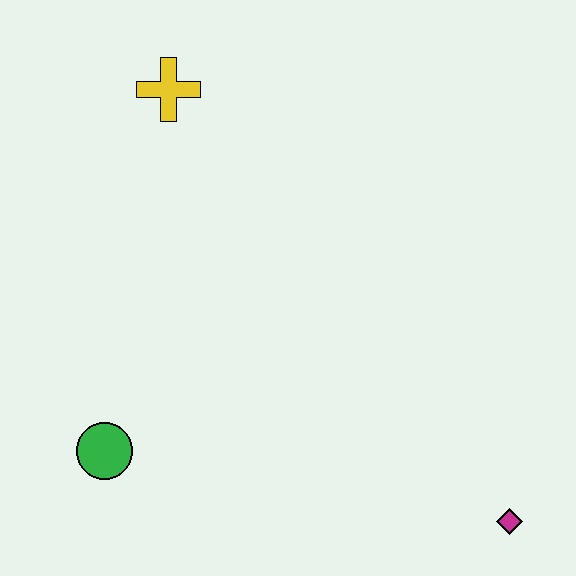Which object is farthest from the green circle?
The magenta diamond is farthest from the green circle.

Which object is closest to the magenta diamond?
The green circle is closest to the magenta diamond.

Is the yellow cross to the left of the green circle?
No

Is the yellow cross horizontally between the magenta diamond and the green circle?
Yes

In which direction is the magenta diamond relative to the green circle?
The magenta diamond is to the right of the green circle.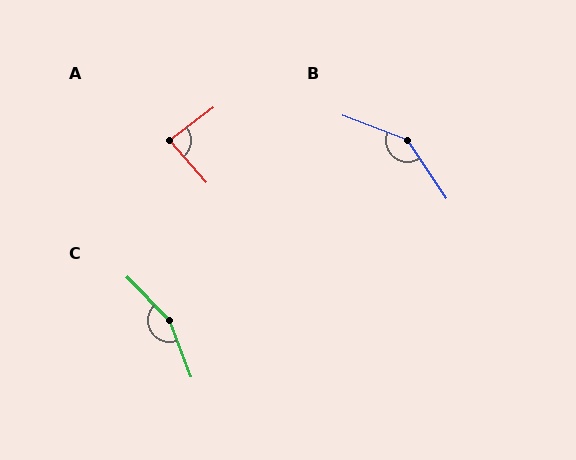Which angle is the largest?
C, at approximately 156 degrees.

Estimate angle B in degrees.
Approximately 144 degrees.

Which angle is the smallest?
A, at approximately 85 degrees.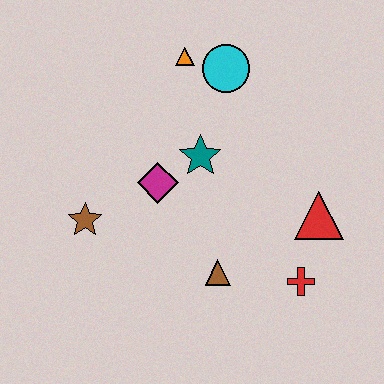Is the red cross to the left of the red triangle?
Yes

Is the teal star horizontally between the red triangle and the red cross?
No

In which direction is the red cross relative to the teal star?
The red cross is below the teal star.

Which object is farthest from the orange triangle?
The red cross is farthest from the orange triangle.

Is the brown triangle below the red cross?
No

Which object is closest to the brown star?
The magenta diamond is closest to the brown star.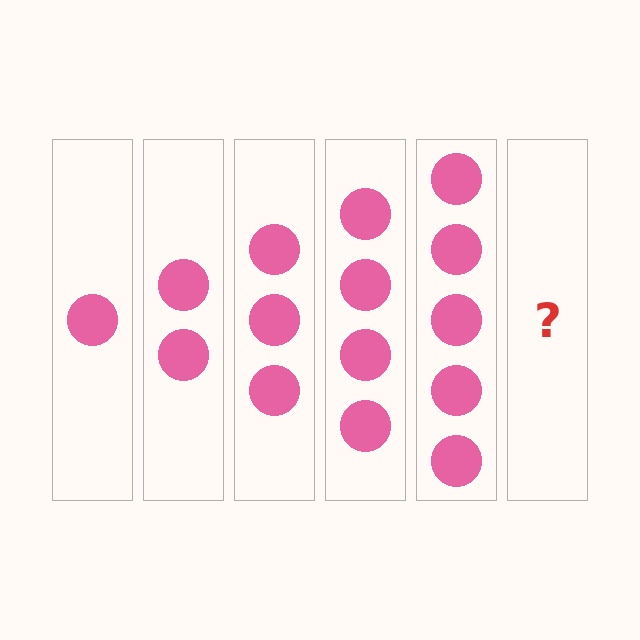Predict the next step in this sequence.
The next step is 6 circles.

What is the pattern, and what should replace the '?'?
The pattern is that each step adds one more circle. The '?' should be 6 circles.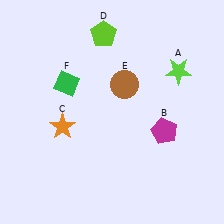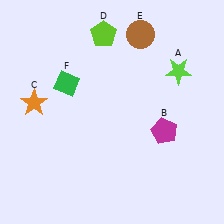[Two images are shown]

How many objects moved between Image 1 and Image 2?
2 objects moved between the two images.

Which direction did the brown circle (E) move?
The brown circle (E) moved up.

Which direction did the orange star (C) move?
The orange star (C) moved left.